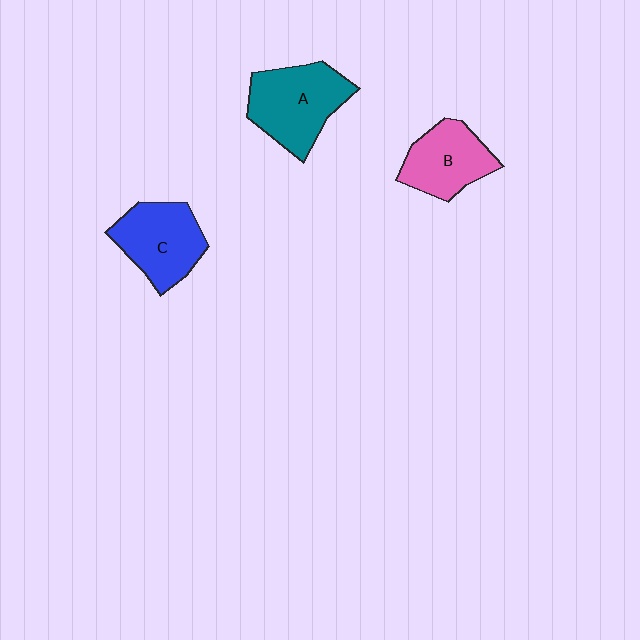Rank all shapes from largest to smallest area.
From largest to smallest: A (teal), C (blue), B (pink).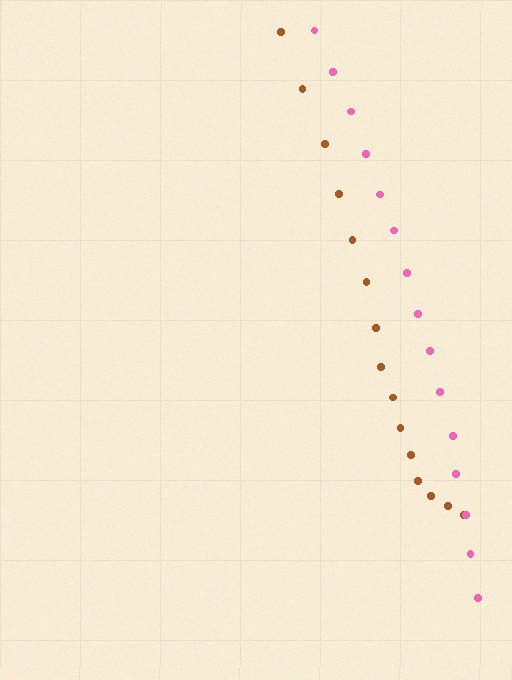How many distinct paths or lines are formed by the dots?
There are 2 distinct paths.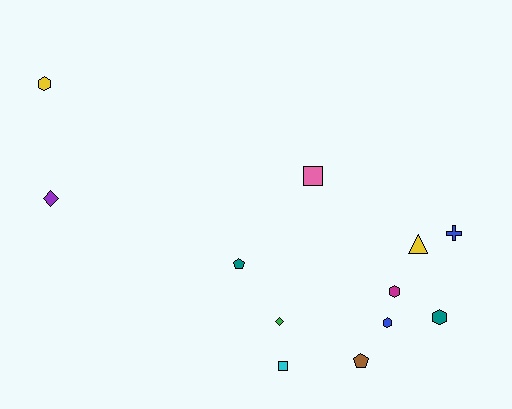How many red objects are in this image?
There are no red objects.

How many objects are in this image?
There are 12 objects.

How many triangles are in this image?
There is 1 triangle.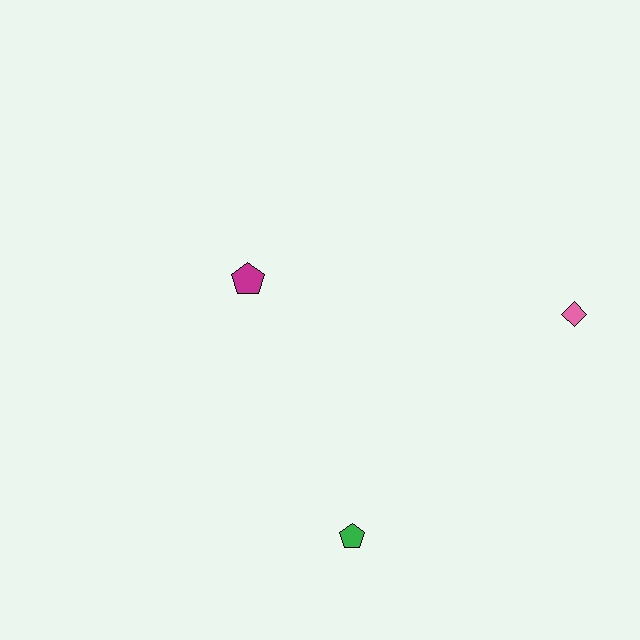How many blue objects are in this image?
There are no blue objects.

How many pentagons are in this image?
There are 2 pentagons.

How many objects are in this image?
There are 3 objects.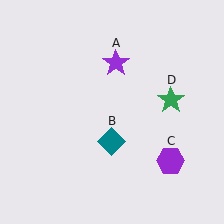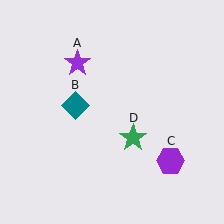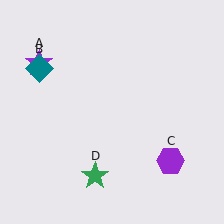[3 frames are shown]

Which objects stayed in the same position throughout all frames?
Purple hexagon (object C) remained stationary.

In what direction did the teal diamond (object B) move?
The teal diamond (object B) moved up and to the left.